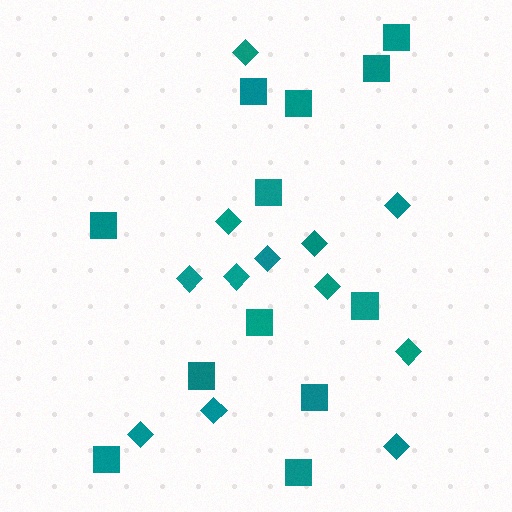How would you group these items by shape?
There are 2 groups: one group of diamonds (12) and one group of squares (12).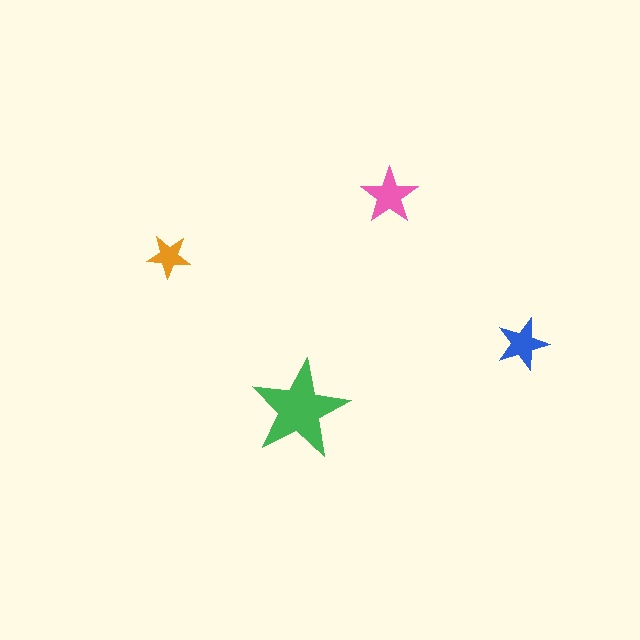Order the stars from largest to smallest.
the green one, the pink one, the blue one, the orange one.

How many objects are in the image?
There are 4 objects in the image.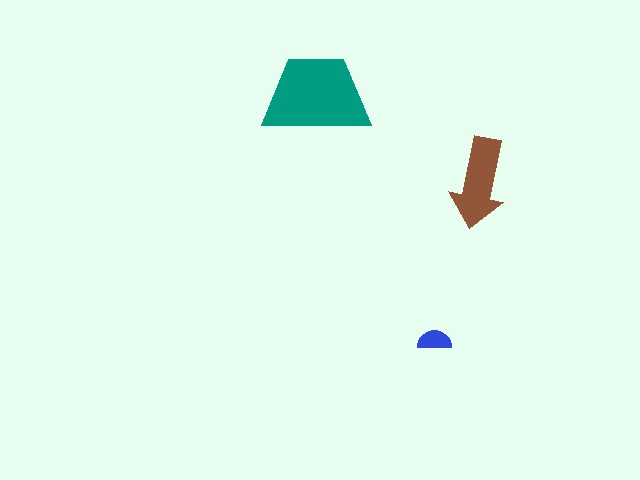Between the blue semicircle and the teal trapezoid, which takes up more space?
The teal trapezoid.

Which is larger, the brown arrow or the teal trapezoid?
The teal trapezoid.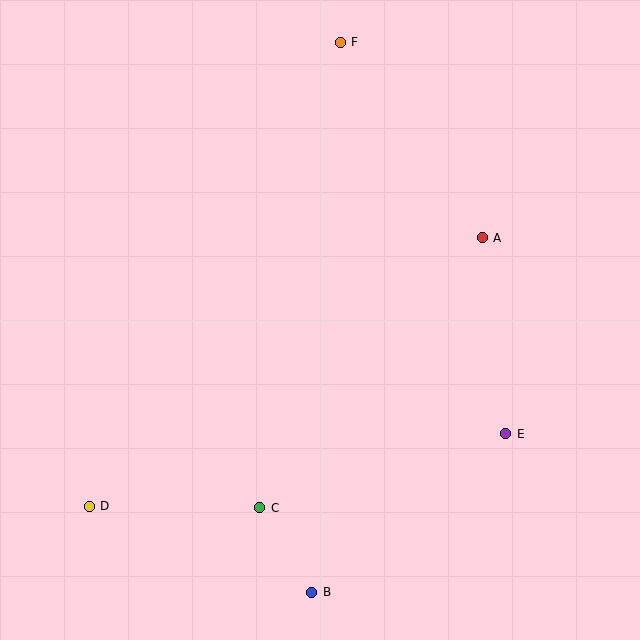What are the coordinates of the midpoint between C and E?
The midpoint between C and E is at (383, 471).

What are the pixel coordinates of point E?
Point E is at (506, 434).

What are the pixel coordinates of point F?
Point F is at (340, 42).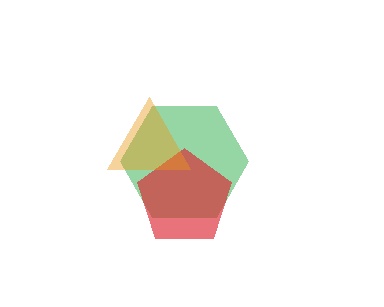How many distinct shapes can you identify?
There are 3 distinct shapes: a green hexagon, a red pentagon, an orange triangle.